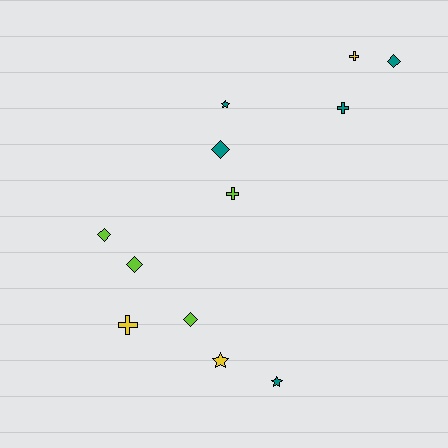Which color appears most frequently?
Teal, with 5 objects.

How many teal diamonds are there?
There are 2 teal diamonds.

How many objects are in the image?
There are 12 objects.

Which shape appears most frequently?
Diamond, with 5 objects.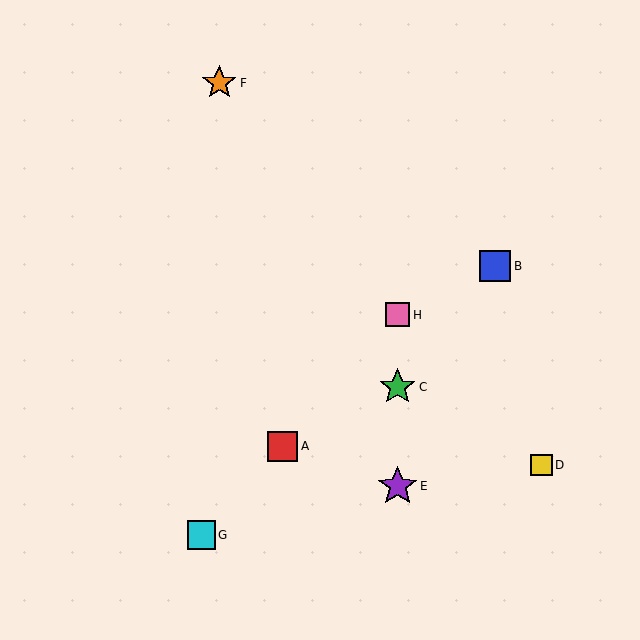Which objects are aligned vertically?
Objects C, E, H are aligned vertically.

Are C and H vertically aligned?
Yes, both are at x≈398.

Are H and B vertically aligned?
No, H is at x≈398 and B is at x≈495.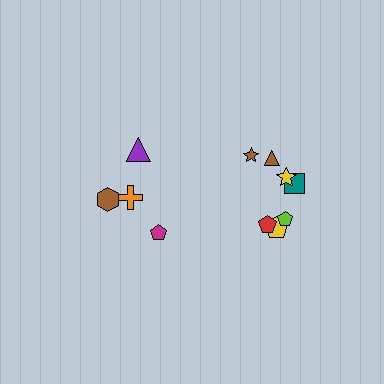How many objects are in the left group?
There are 4 objects.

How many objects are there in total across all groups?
There are 11 objects.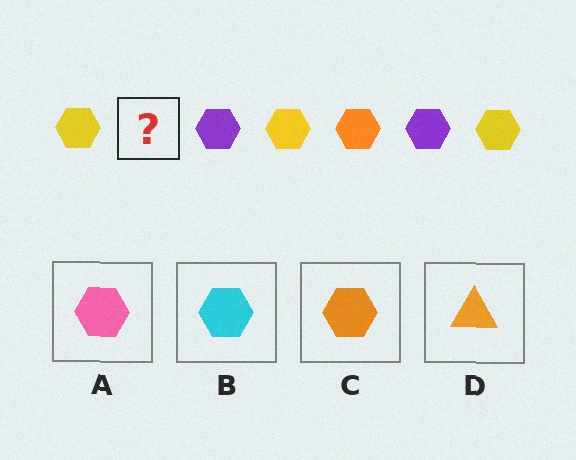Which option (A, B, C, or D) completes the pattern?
C.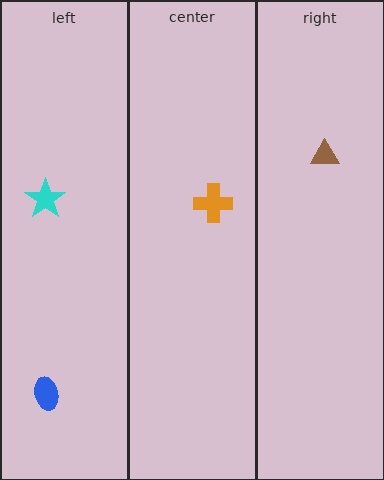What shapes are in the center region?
The orange cross.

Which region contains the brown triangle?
The right region.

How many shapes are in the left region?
2.